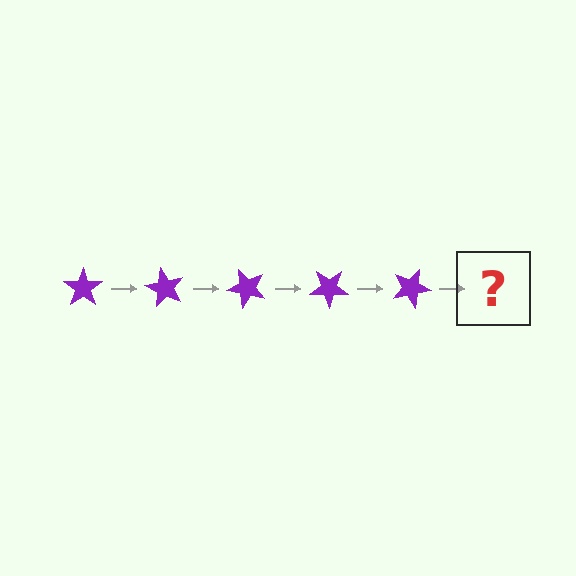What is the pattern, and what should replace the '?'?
The pattern is that the star rotates 60 degrees each step. The '?' should be a purple star rotated 300 degrees.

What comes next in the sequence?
The next element should be a purple star rotated 300 degrees.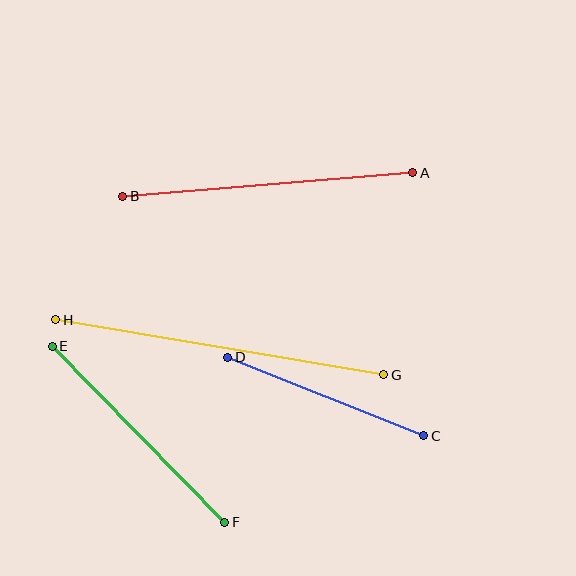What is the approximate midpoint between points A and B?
The midpoint is at approximately (268, 184) pixels.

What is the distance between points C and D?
The distance is approximately 211 pixels.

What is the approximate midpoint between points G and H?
The midpoint is at approximately (220, 347) pixels.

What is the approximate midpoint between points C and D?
The midpoint is at approximately (326, 397) pixels.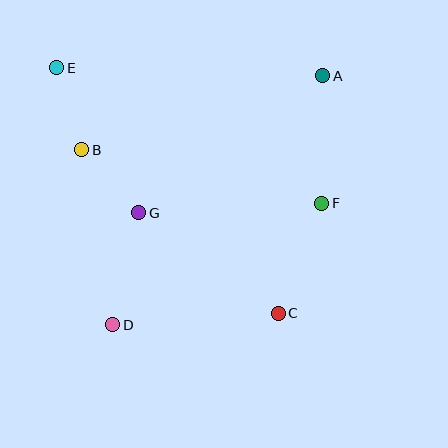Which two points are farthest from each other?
Points C and E are farthest from each other.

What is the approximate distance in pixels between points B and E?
The distance between B and E is approximately 86 pixels.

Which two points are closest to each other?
Points B and G are closest to each other.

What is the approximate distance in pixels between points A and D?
The distance between A and D is approximately 326 pixels.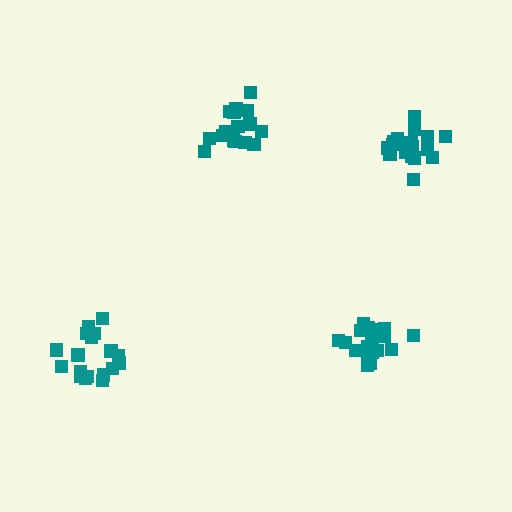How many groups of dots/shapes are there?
There are 4 groups.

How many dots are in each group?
Group 1: 16 dots, Group 2: 19 dots, Group 3: 19 dots, Group 4: 18 dots (72 total).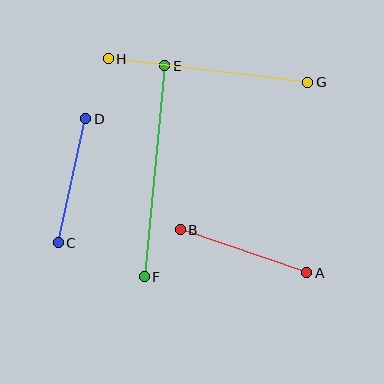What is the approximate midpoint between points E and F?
The midpoint is at approximately (154, 171) pixels.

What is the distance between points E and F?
The distance is approximately 212 pixels.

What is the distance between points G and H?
The distance is approximately 201 pixels.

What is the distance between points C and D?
The distance is approximately 127 pixels.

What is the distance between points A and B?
The distance is approximately 134 pixels.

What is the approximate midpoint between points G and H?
The midpoint is at approximately (208, 70) pixels.